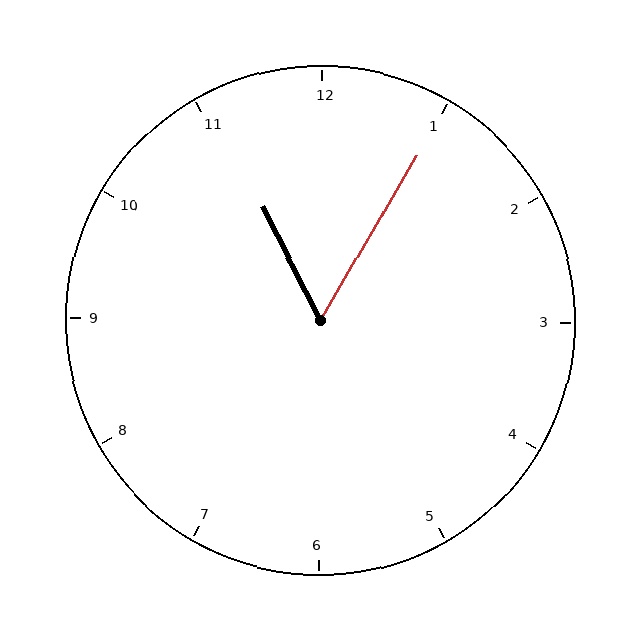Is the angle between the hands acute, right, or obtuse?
It is acute.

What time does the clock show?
11:05.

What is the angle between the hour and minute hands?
Approximately 58 degrees.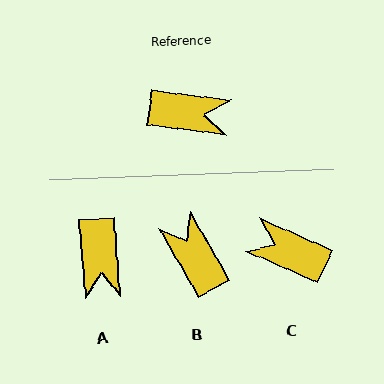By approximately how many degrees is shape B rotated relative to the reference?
Approximately 127 degrees counter-clockwise.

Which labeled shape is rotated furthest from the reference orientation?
C, about 163 degrees away.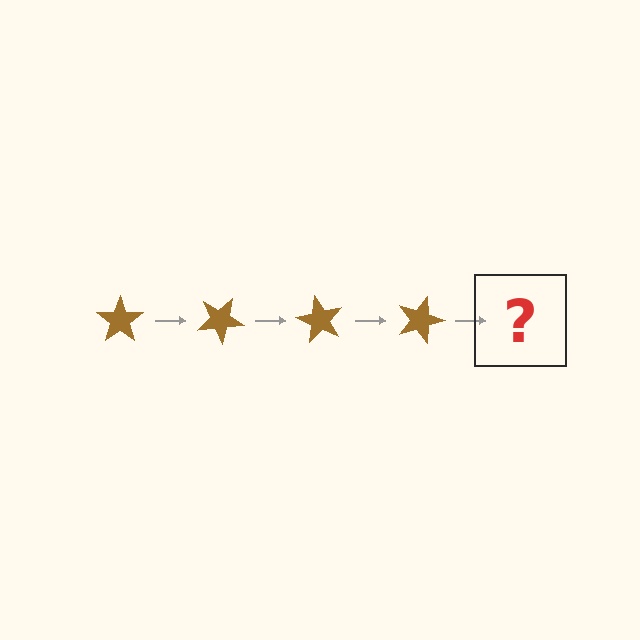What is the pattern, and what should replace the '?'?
The pattern is that the star rotates 30 degrees each step. The '?' should be a brown star rotated 120 degrees.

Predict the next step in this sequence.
The next step is a brown star rotated 120 degrees.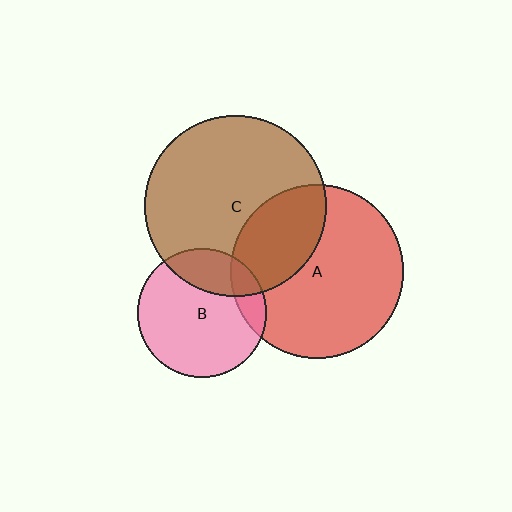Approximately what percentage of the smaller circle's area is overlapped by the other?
Approximately 25%.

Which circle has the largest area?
Circle C (brown).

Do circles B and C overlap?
Yes.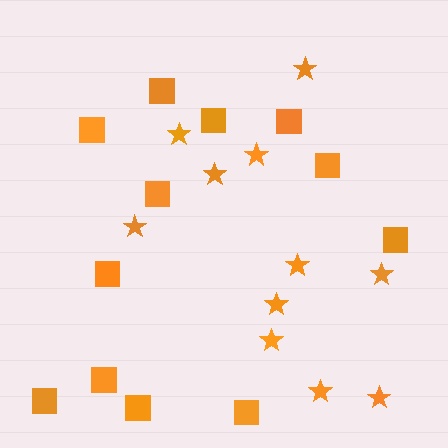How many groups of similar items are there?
There are 2 groups: one group of stars (11) and one group of squares (12).